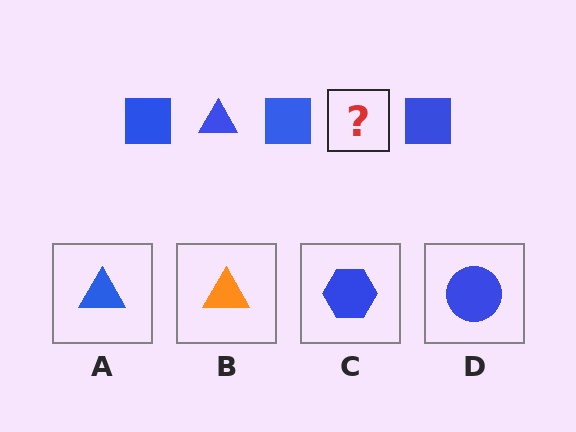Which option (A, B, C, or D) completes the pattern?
A.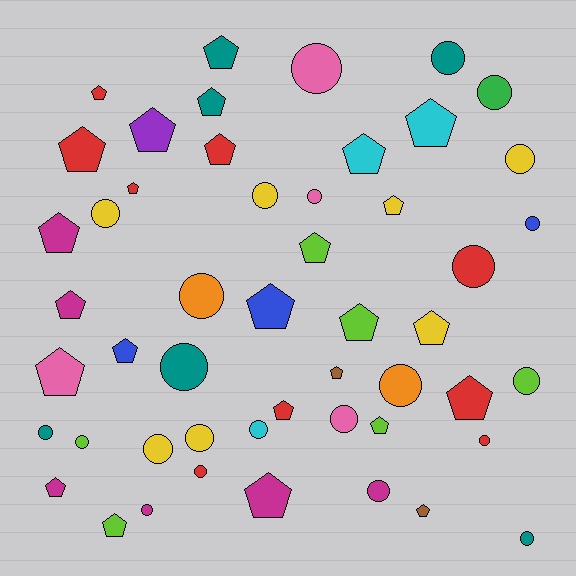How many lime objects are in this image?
There are 6 lime objects.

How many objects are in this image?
There are 50 objects.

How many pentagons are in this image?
There are 26 pentagons.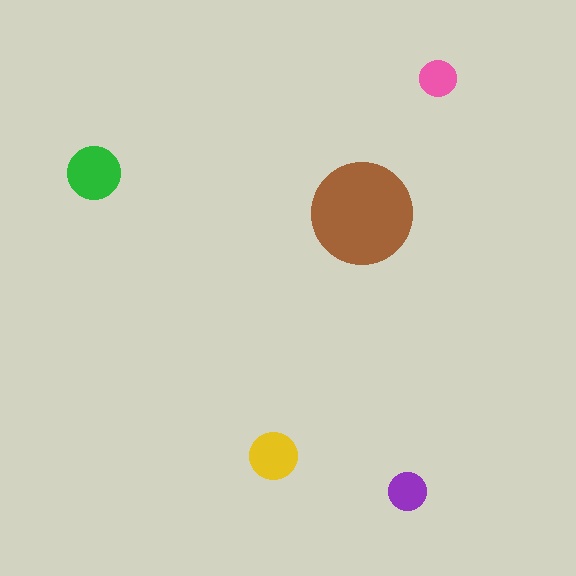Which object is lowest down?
The purple circle is bottommost.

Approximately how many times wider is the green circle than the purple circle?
About 1.5 times wider.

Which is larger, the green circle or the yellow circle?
The green one.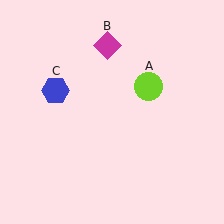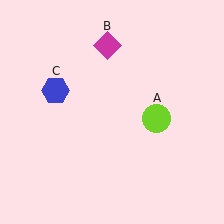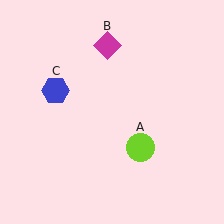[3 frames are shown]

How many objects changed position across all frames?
1 object changed position: lime circle (object A).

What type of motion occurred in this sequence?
The lime circle (object A) rotated clockwise around the center of the scene.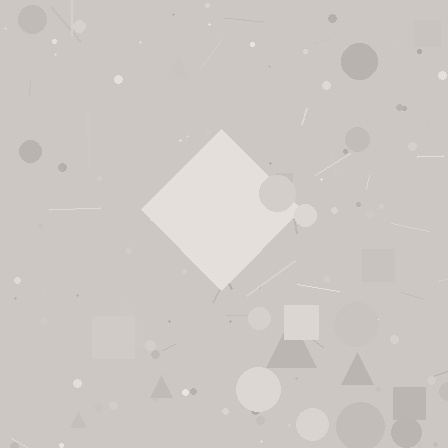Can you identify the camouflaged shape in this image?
The camouflaged shape is a diamond.